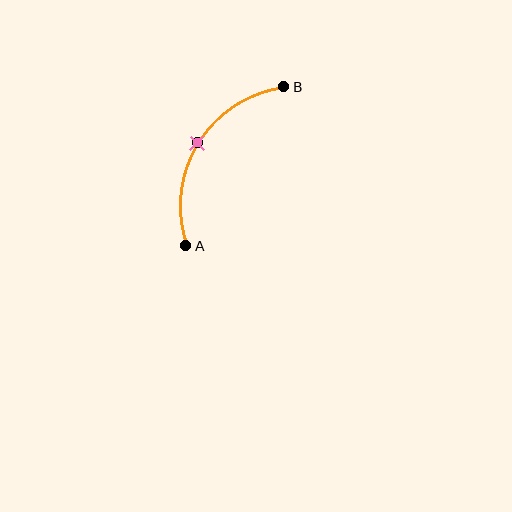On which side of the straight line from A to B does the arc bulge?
The arc bulges to the left of the straight line connecting A and B.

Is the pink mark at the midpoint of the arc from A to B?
Yes. The pink mark lies on the arc at equal arc-length from both A and B — it is the arc midpoint.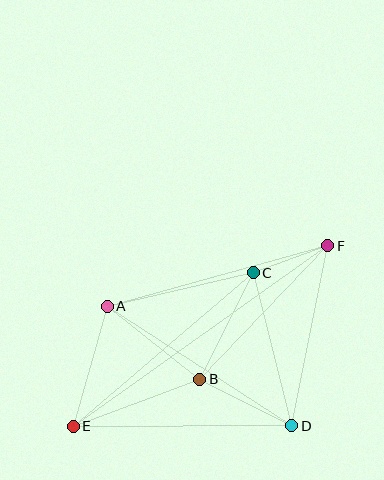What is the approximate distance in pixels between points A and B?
The distance between A and B is approximately 118 pixels.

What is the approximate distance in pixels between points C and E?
The distance between C and E is approximately 237 pixels.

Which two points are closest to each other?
Points C and F are closest to each other.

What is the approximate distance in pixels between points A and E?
The distance between A and E is approximately 125 pixels.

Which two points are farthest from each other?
Points E and F are farthest from each other.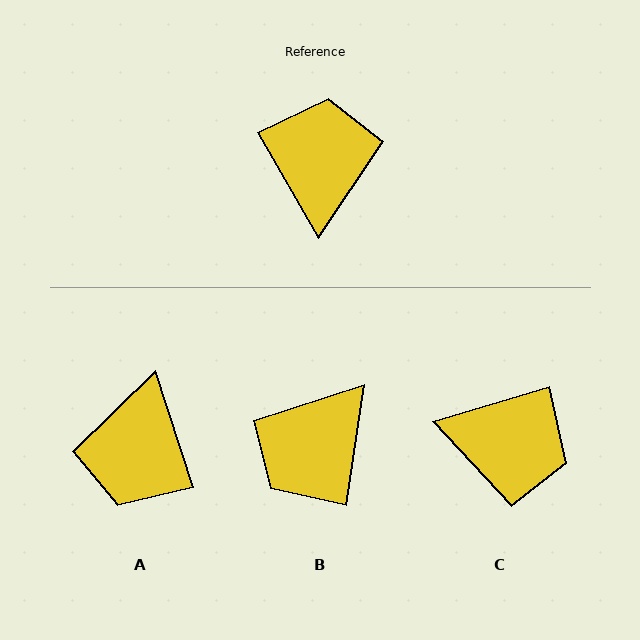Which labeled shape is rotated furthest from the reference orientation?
A, about 168 degrees away.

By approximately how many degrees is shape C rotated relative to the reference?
Approximately 104 degrees clockwise.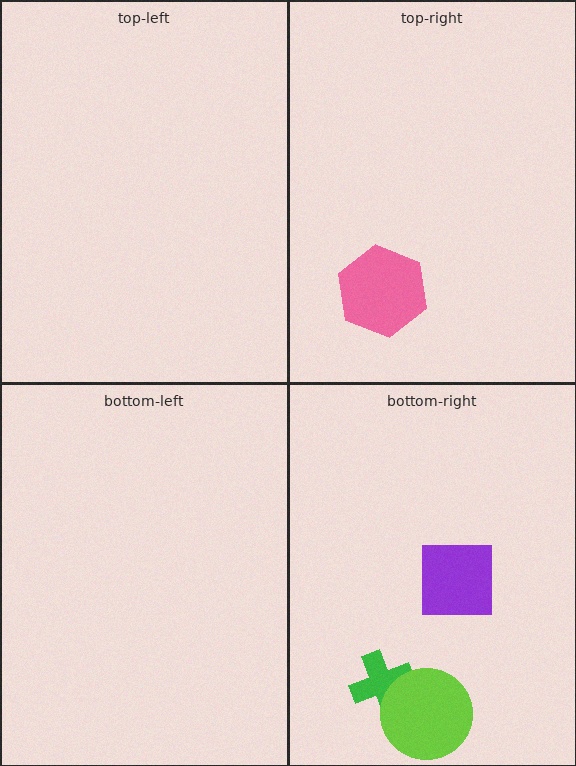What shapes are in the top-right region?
The pink hexagon.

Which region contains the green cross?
The bottom-right region.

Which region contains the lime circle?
The bottom-right region.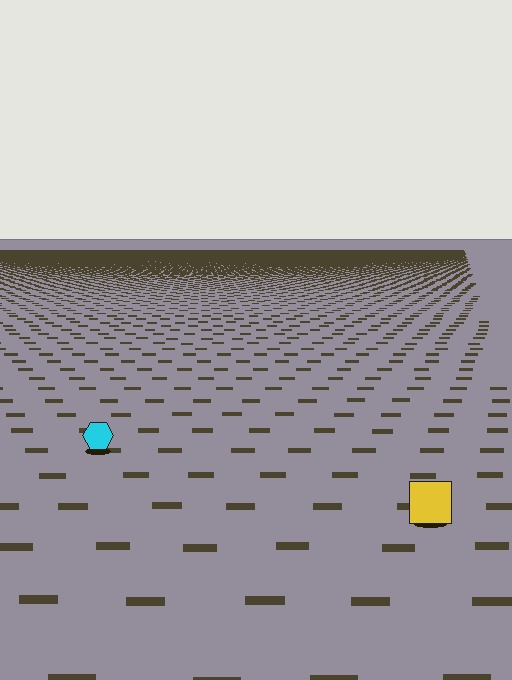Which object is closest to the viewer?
The yellow square is closest. The texture marks near it are larger and more spread out.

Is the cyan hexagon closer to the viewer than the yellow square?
No. The yellow square is closer — you can tell from the texture gradient: the ground texture is coarser near it.